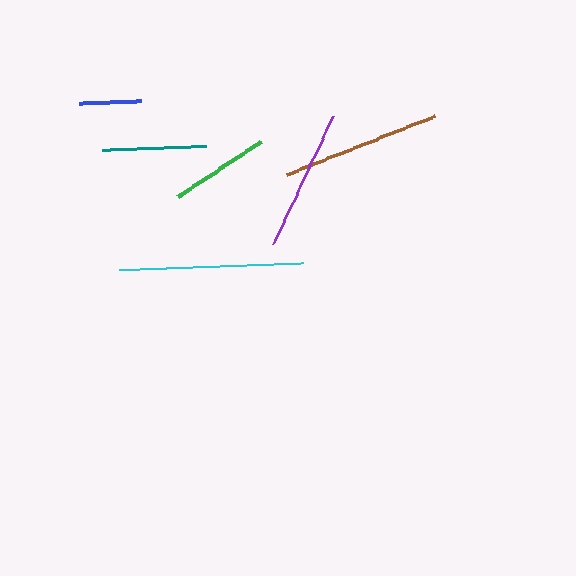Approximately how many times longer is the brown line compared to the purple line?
The brown line is approximately 1.1 times the length of the purple line.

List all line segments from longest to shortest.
From longest to shortest: cyan, brown, purple, teal, green, blue.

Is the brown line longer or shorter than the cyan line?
The cyan line is longer than the brown line.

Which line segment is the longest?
The cyan line is the longest at approximately 184 pixels.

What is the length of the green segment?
The green segment is approximately 100 pixels long.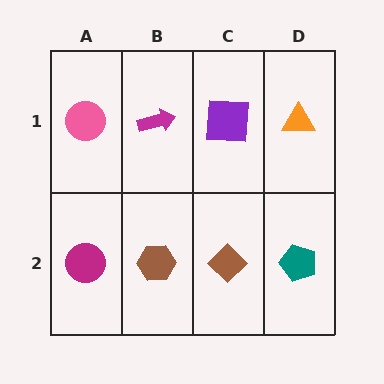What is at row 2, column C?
A brown diamond.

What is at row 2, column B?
A brown hexagon.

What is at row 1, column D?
An orange triangle.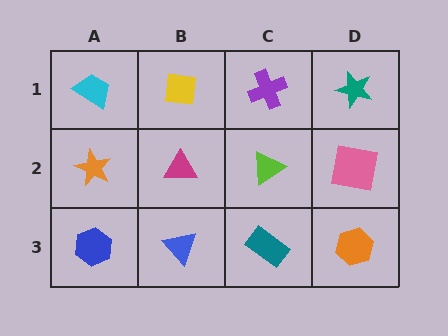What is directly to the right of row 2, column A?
A magenta triangle.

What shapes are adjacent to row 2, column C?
A purple cross (row 1, column C), a teal rectangle (row 3, column C), a magenta triangle (row 2, column B), a pink square (row 2, column D).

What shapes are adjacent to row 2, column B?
A yellow square (row 1, column B), a blue triangle (row 3, column B), an orange star (row 2, column A), a lime triangle (row 2, column C).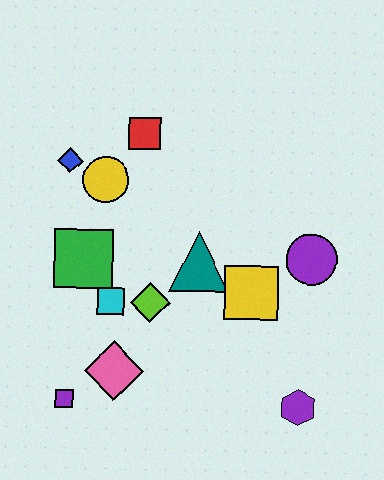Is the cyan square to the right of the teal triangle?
No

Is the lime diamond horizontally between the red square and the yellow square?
Yes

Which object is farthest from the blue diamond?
The purple hexagon is farthest from the blue diamond.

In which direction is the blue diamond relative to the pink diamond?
The blue diamond is above the pink diamond.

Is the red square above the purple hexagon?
Yes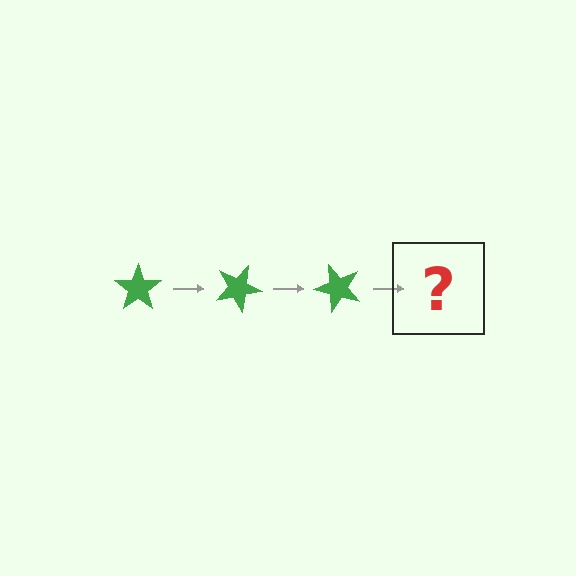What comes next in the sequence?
The next element should be a green star rotated 75 degrees.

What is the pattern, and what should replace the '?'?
The pattern is that the star rotates 25 degrees each step. The '?' should be a green star rotated 75 degrees.